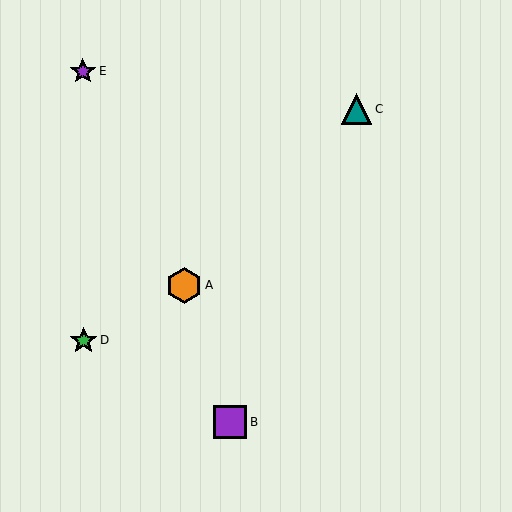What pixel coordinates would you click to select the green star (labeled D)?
Click at (84, 340) to select the green star D.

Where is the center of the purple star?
The center of the purple star is at (83, 71).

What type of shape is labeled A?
Shape A is an orange hexagon.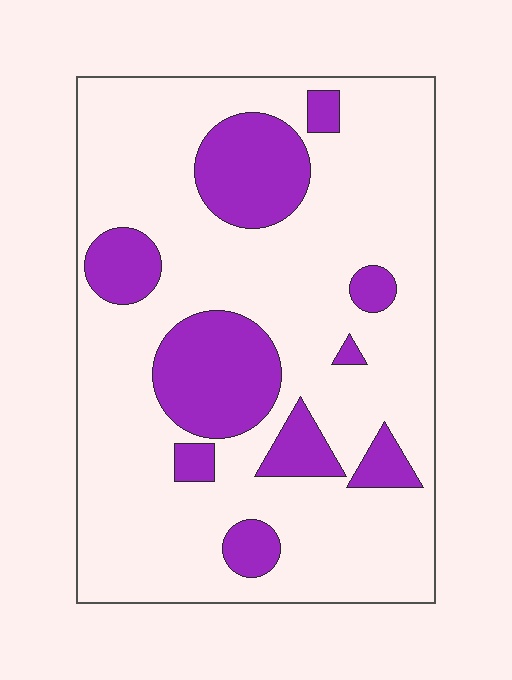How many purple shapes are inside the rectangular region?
10.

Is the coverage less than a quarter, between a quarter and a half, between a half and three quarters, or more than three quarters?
Less than a quarter.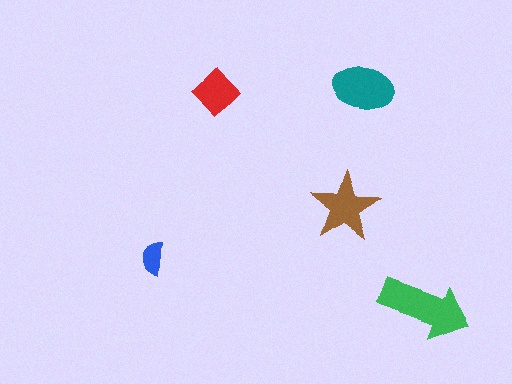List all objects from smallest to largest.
The blue semicircle, the red diamond, the brown star, the teal ellipse, the green arrow.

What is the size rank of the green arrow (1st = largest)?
1st.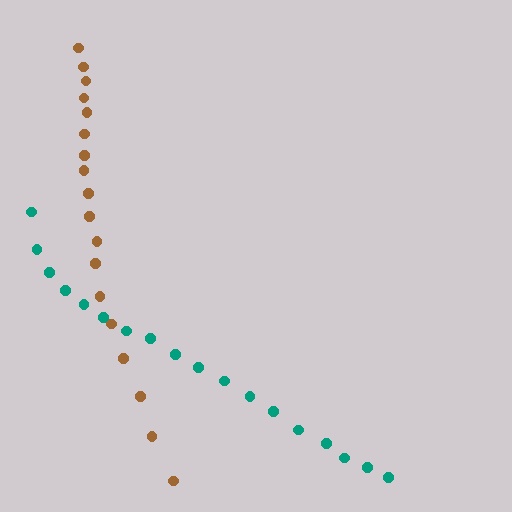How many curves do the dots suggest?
There are 2 distinct paths.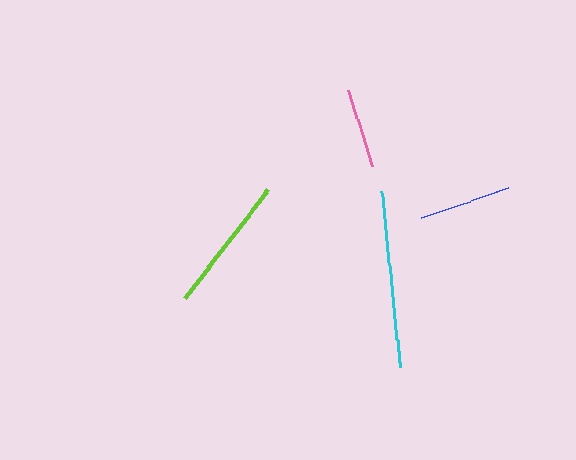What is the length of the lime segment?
The lime segment is approximately 137 pixels long.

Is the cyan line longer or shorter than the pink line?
The cyan line is longer than the pink line.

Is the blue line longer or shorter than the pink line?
The blue line is longer than the pink line.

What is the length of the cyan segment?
The cyan segment is approximately 178 pixels long.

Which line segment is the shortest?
The pink line is the shortest at approximately 80 pixels.